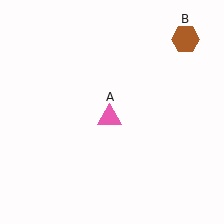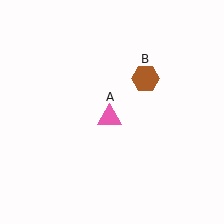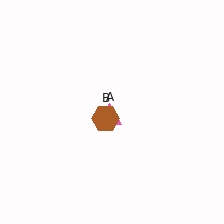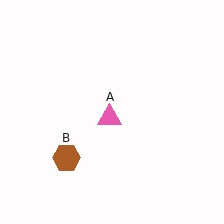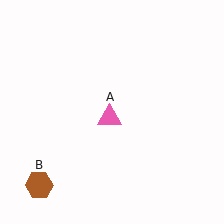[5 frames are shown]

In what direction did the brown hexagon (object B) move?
The brown hexagon (object B) moved down and to the left.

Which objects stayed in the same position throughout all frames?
Pink triangle (object A) remained stationary.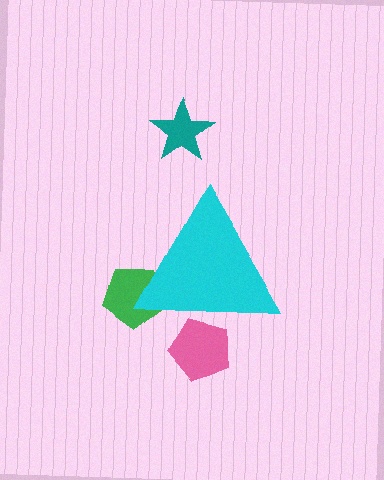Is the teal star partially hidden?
No, the teal star is fully visible.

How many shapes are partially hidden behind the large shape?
2 shapes are partially hidden.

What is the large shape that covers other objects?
A cyan triangle.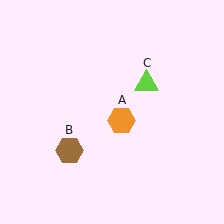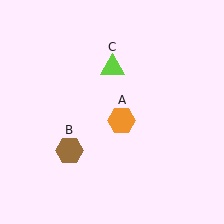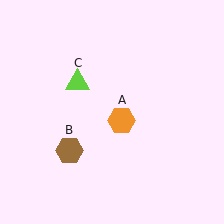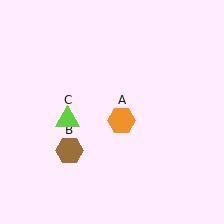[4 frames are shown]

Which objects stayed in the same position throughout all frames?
Orange hexagon (object A) and brown hexagon (object B) remained stationary.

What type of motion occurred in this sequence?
The lime triangle (object C) rotated counterclockwise around the center of the scene.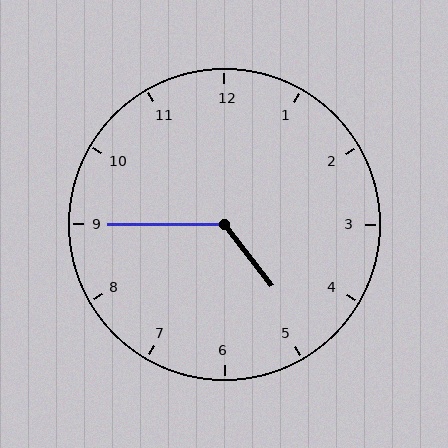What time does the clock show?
4:45.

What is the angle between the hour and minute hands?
Approximately 128 degrees.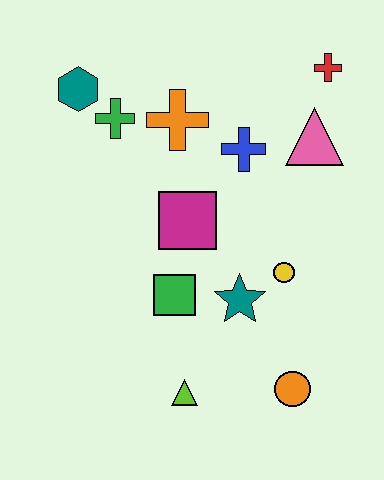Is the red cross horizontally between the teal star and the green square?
No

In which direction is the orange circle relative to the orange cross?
The orange circle is below the orange cross.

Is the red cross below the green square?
No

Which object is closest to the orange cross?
The green cross is closest to the orange cross.